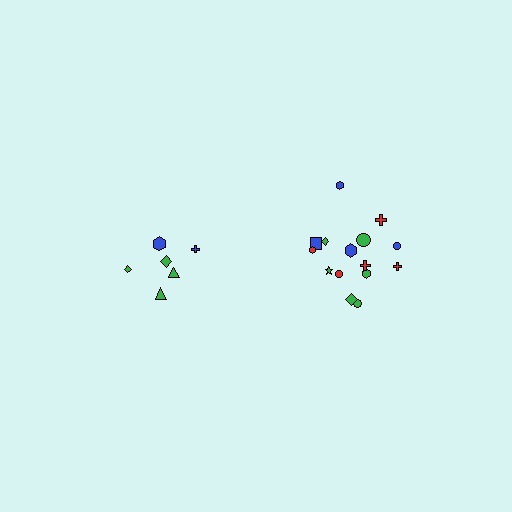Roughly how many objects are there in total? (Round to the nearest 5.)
Roughly 20 objects in total.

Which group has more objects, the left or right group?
The right group.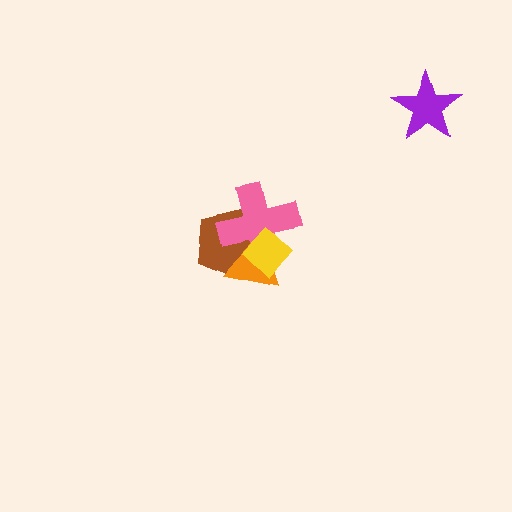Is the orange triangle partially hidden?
Yes, it is partially covered by another shape.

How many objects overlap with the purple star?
0 objects overlap with the purple star.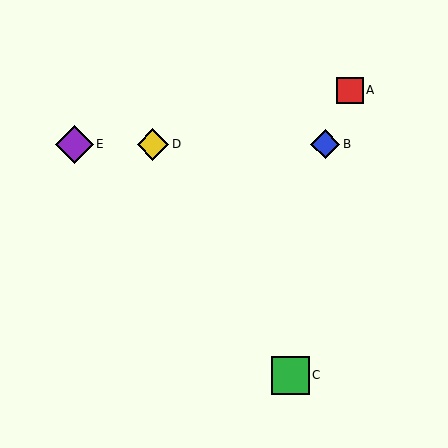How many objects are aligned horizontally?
3 objects (B, D, E) are aligned horizontally.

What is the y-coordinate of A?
Object A is at y≈90.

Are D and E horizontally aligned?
Yes, both are at y≈144.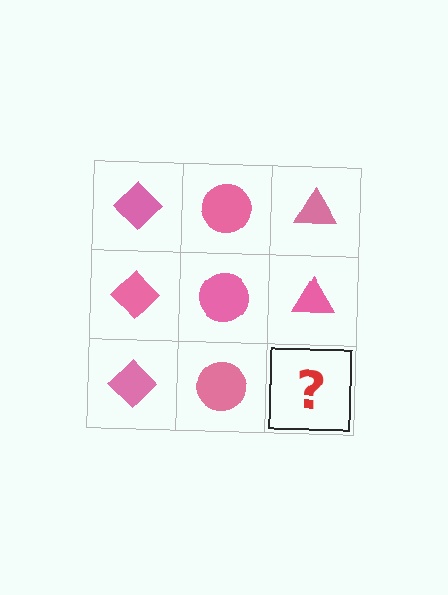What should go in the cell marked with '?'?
The missing cell should contain a pink triangle.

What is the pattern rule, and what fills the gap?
The rule is that each column has a consistent shape. The gap should be filled with a pink triangle.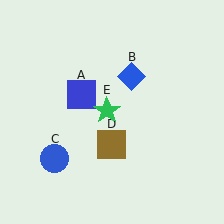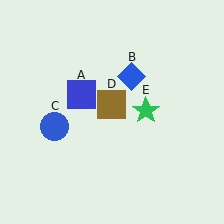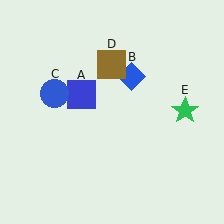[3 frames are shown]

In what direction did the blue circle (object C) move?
The blue circle (object C) moved up.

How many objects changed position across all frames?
3 objects changed position: blue circle (object C), brown square (object D), green star (object E).